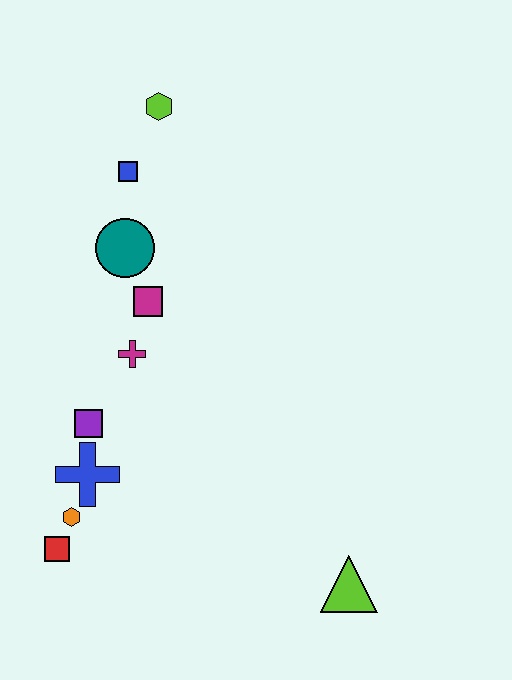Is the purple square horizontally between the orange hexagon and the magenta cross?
Yes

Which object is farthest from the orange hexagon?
The lime hexagon is farthest from the orange hexagon.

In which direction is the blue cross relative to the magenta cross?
The blue cross is below the magenta cross.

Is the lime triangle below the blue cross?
Yes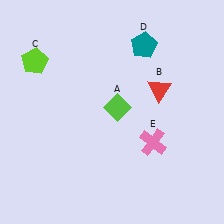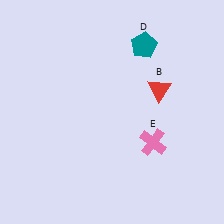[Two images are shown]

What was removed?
The lime diamond (A), the lime pentagon (C) were removed in Image 2.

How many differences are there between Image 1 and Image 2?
There are 2 differences between the two images.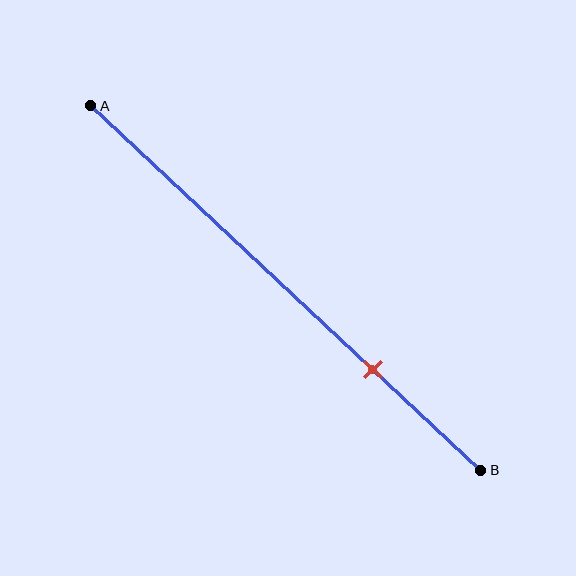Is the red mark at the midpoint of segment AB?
No, the mark is at about 70% from A, not at the 50% midpoint.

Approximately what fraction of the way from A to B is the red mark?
The red mark is approximately 70% of the way from A to B.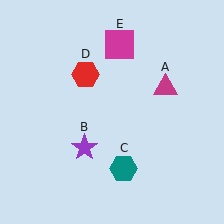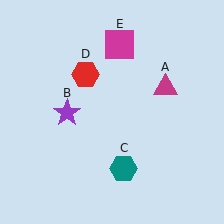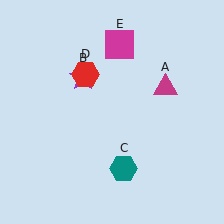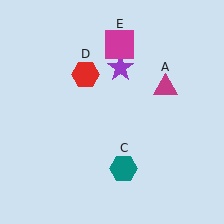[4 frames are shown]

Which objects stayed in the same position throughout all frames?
Magenta triangle (object A) and teal hexagon (object C) and red hexagon (object D) and magenta square (object E) remained stationary.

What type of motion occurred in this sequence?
The purple star (object B) rotated clockwise around the center of the scene.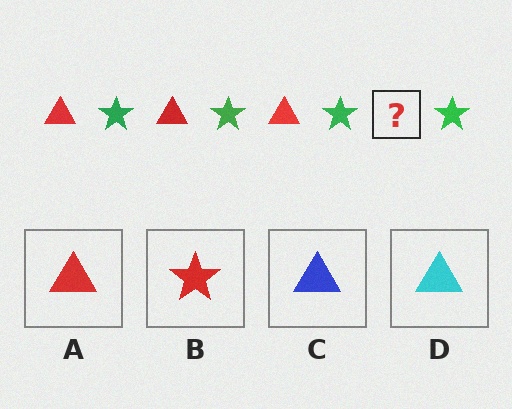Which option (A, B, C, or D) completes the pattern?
A.